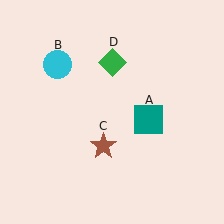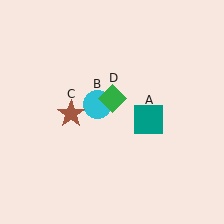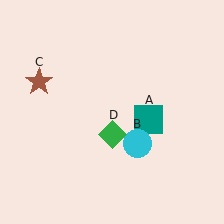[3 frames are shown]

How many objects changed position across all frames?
3 objects changed position: cyan circle (object B), brown star (object C), green diamond (object D).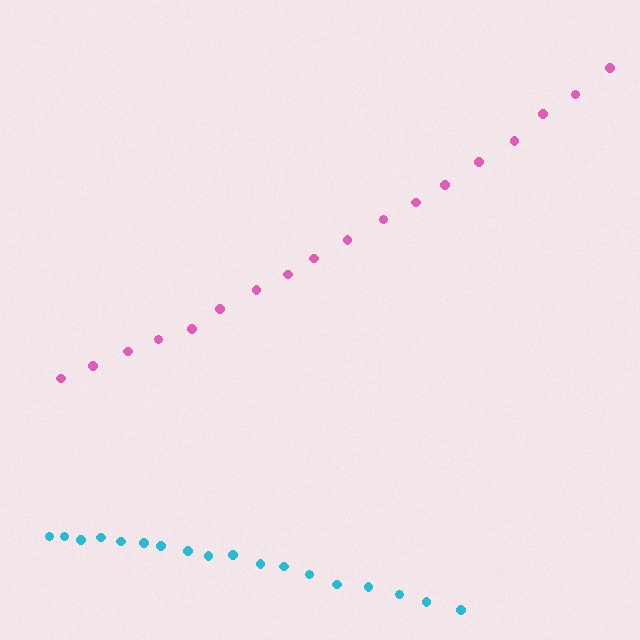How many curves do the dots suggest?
There are 2 distinct paths.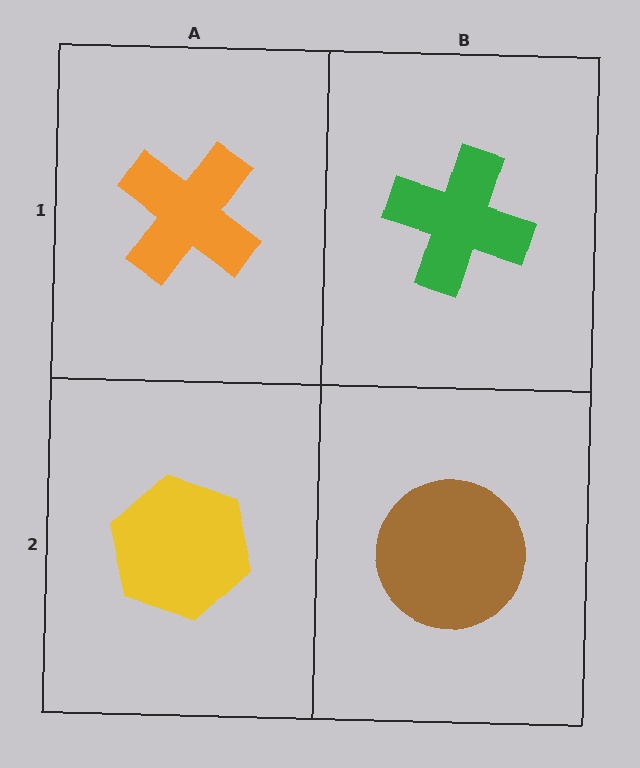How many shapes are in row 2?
2 shapes.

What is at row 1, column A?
An orange cross.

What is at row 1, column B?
A green cross.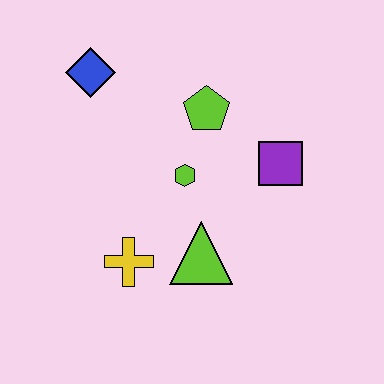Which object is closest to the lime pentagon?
The lime hexagon is closest to the lime pentagon.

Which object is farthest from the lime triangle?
The blue diamond is farthest from the lime triangle.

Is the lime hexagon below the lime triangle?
No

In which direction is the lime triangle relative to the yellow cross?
The lime triangle is to the right of the yellow cross.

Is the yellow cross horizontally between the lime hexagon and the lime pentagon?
No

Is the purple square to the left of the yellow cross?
No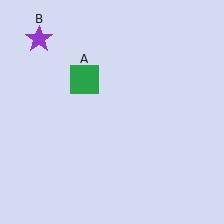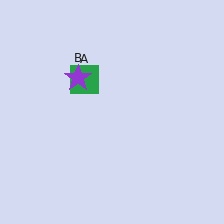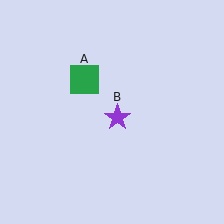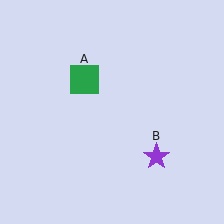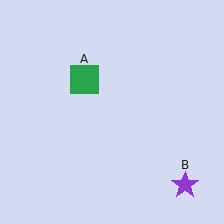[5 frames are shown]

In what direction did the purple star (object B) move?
The purple star (object B) moved down and to the right.